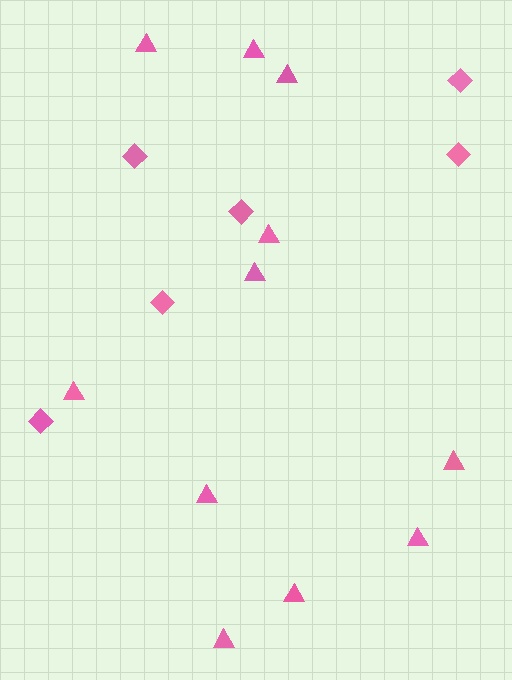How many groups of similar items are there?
There are 2 groups: one group of triangles (11) and one group of diamonds (6).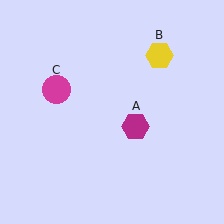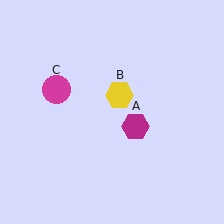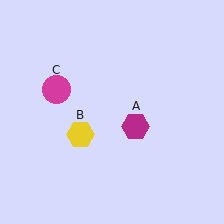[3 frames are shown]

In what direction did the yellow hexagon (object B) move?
The yellow hexagon (object B) moved down and to the left.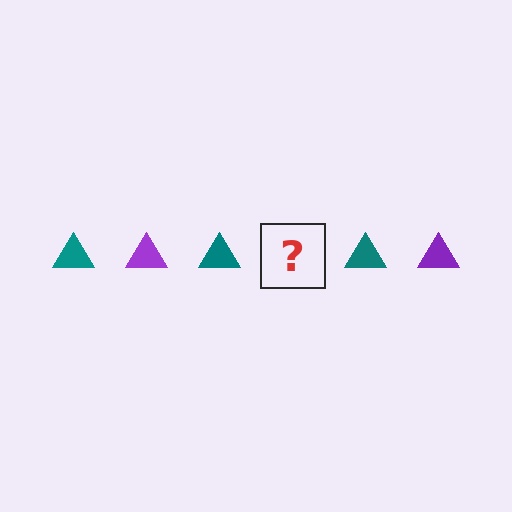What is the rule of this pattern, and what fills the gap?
The rule is that the pattern cycles through teal, purple triangles. The gap should be filled with a purple triangle.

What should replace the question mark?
The question mark should be replaced with a purple triangle.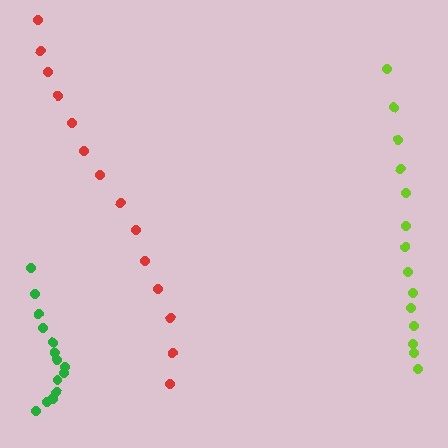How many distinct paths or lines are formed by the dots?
There are 3 distinct paths.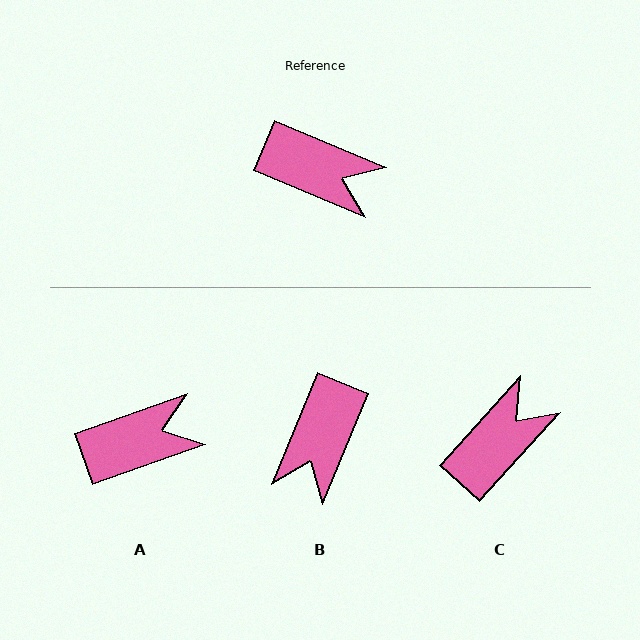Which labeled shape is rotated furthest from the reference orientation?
B, about 90 degrees away.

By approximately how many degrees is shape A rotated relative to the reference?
Approximately 42 degrees counter-clockwise.